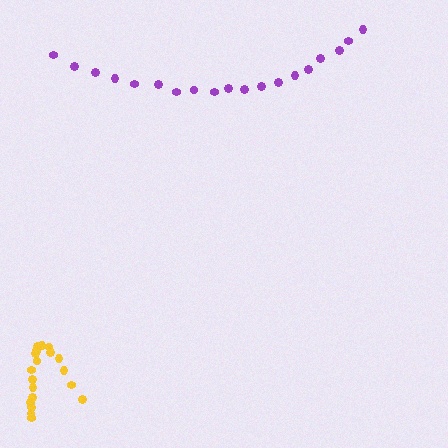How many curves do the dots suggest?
There are 2 distinct paths.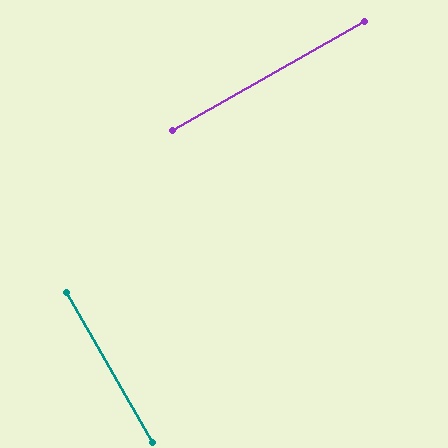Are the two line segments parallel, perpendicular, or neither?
Perpendicular — they meet at approximately 90°.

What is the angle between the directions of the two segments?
Approximately 90 degrees.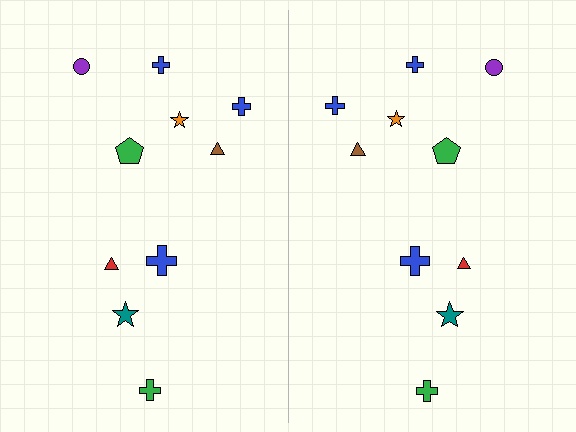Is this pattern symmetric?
Yes, this pattern has bilateral (reflection) symmetry.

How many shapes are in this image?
There are 20 shapes in this image.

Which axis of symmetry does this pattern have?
The pattern has a vertical axis of symmetry running through the center of the image.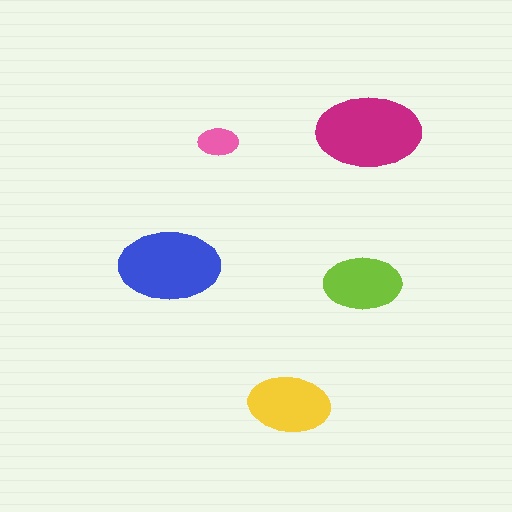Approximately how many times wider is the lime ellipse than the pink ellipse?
About 2 times wider.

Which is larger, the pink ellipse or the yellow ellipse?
The yellow one.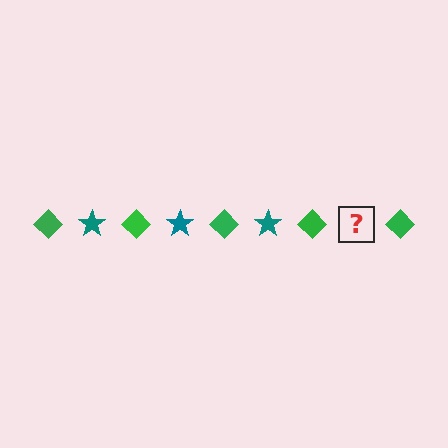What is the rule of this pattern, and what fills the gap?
The rule is that the pattern alternates between green diamond and teal star. The gap should be filled with a teal star.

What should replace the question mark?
The question mark should be replaced with a teal star.